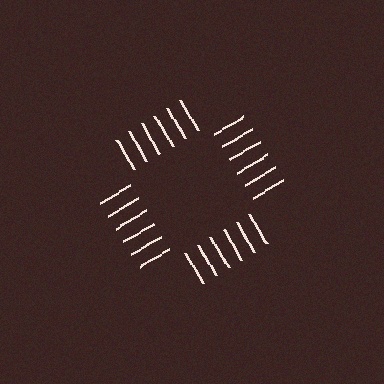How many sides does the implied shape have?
4 sides — the line-ends trace a square.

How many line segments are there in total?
24 — 6 along each of the 4 edges.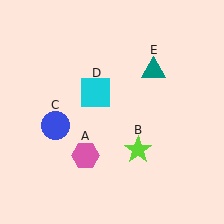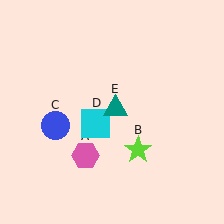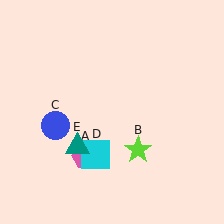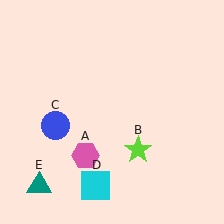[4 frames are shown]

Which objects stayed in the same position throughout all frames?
Pink hexagon (object A) and lime star (object B) and blue circle (object C) remained stationary.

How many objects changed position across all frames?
2 objects changed position: cyan square (object D), teal triangle (object E).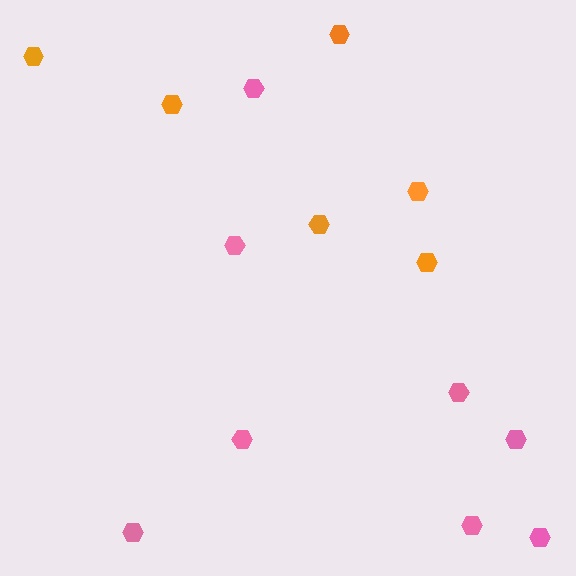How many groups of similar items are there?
There are 2 groups: one group of pink hexagons (8) and one group of orange hexagons (6).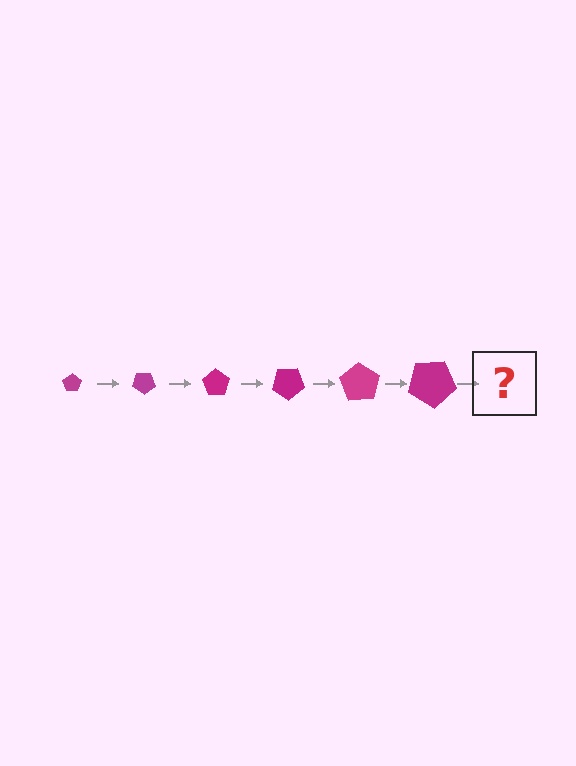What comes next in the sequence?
The next element should be a pentagon, larger than the previous one and rotated 210 degrees from the start.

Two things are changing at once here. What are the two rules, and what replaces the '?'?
The two rules are that the pentagon grows larger each step and it rotates 35 degrees each step. The '?' should be a pentagon, larger than the previous one and rotated 210 degrees from the start.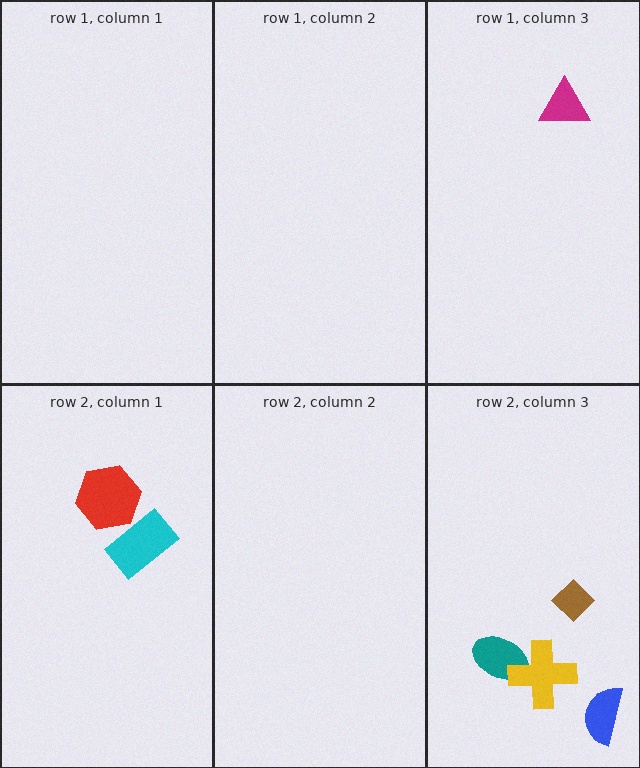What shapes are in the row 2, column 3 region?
The blue semicircle, the teal ellipse, the brown diamond, the yellow cross.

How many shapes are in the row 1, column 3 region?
1.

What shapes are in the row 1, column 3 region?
The magenta triangle.